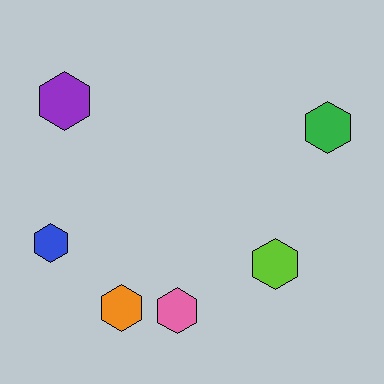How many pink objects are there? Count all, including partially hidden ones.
There is 1 pink object.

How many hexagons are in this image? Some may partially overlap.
There are 6 hexagons.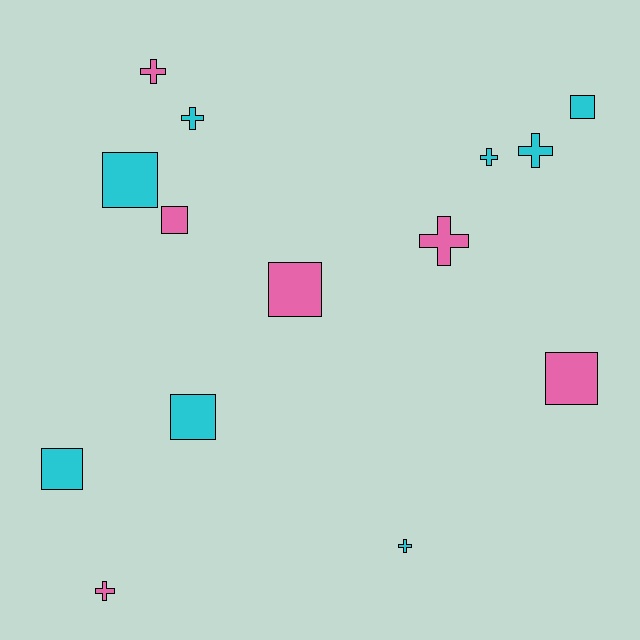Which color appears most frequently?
Cyan, with 8 objects.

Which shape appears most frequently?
Square, with 7 objects.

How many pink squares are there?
There are 3 pink squares.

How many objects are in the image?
There are 14 objects.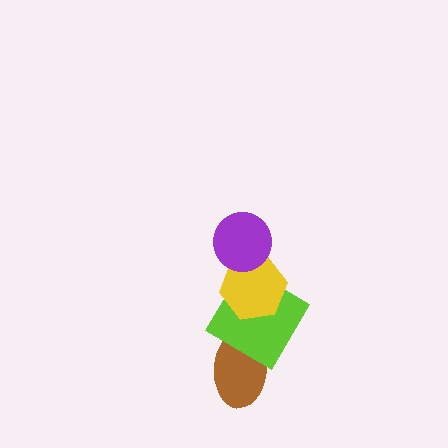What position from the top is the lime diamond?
The lime diamond is 3rd from the top.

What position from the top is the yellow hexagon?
The yellow hexagon is 2nd from the top.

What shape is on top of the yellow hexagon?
The purple circle is on top of the yellow hexagon.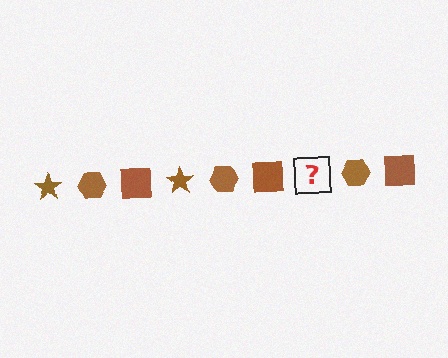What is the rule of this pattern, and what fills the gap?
The rule is that the pattern cycles through star, hexagon, square shapes in brown. The gap should be filled with a brown star.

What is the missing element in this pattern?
The missing element is a brown star.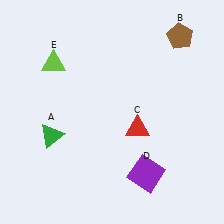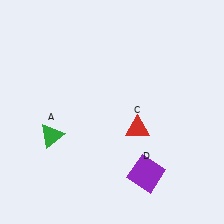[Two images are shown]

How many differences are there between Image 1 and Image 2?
There are 2 differences between the two images.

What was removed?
The lime triangle (E), the brown pentagon (B) were removed in Image 2.